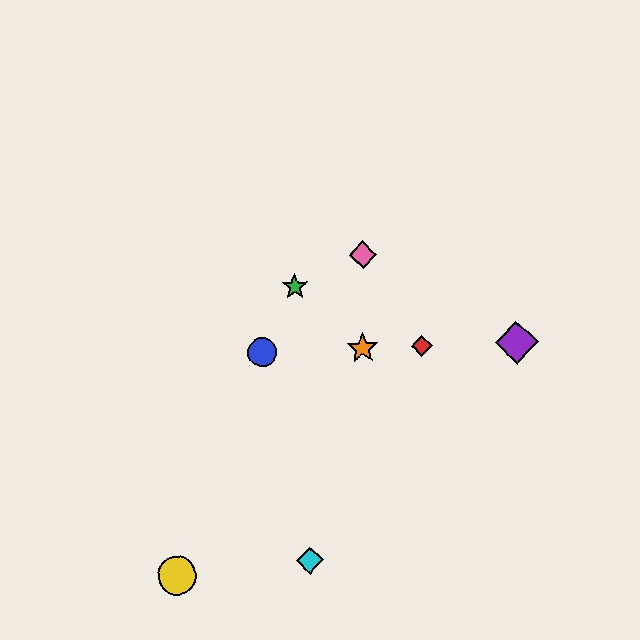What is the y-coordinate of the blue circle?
The blue circle is at y≈352.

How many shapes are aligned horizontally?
4 shapes (the red diamond, the blue circle, the purple diamond, the orange star) are aligned horizontally.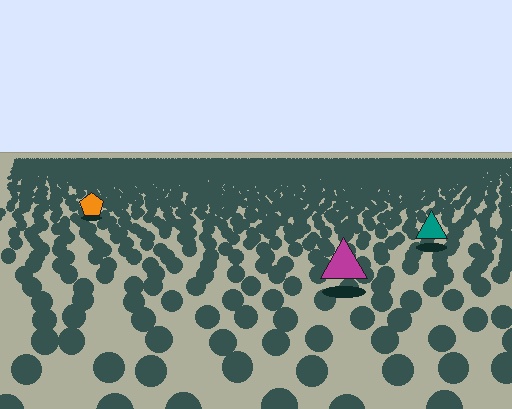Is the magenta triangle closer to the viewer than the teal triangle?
Yes. The magenta triangle is closer — you can tell from the texture gradient: the ground texture is coarser near it.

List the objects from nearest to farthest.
From nearest to farthest: the magenta triangle, the teal triangle, the orange pentagon.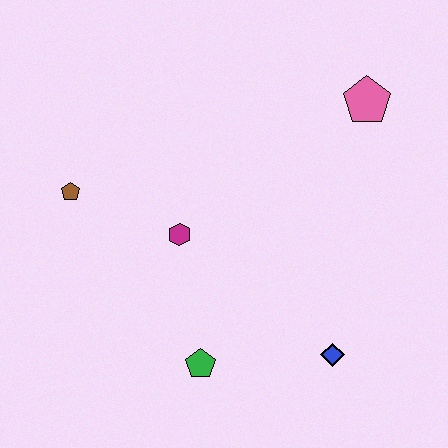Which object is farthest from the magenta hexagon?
The pink pentagon is farthest from the magenta hexagon.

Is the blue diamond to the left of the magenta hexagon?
No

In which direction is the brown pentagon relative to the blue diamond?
The brown pentagon is to the left of the blue diamond.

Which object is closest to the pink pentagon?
The magenta hexagon is closest to the pink pentagon.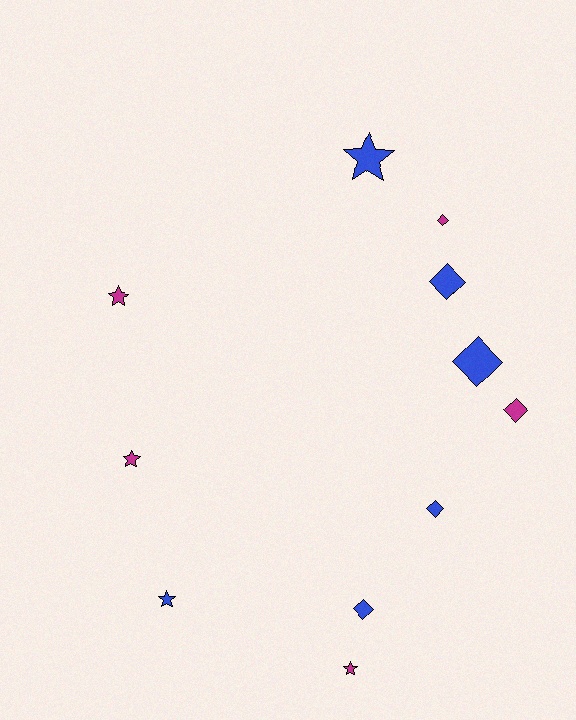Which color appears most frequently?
Blue, with 6 objects.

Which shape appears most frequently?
Diamond, with 6 objects.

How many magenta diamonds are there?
There are 2 magenta diamonds.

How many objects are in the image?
There are 11 objects.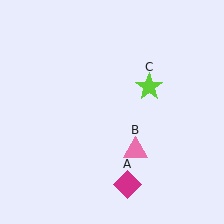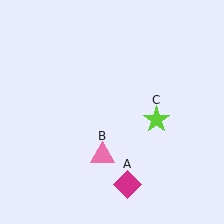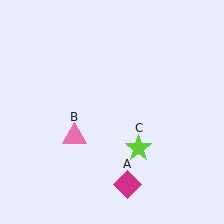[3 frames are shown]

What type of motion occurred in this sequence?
The pink triangle (object B), lime star (object C) rotated clockwise around the center of the scene.